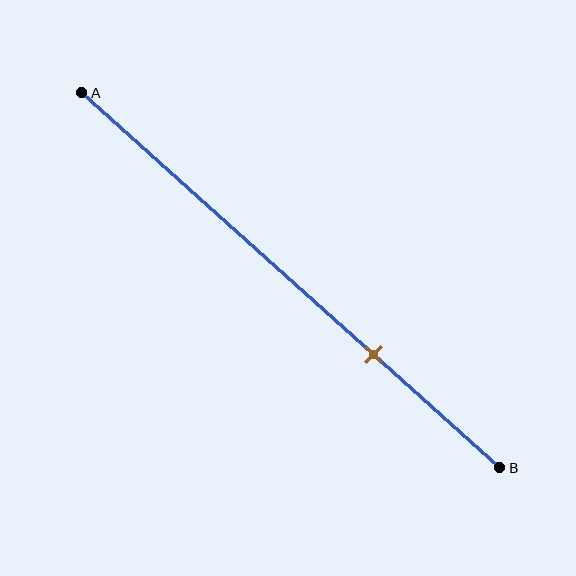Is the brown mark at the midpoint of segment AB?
No, the mark is at about 70% from A, not at the 50% midpoint.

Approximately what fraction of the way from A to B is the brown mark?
The brown mark is approximately 70% of the way from A to B.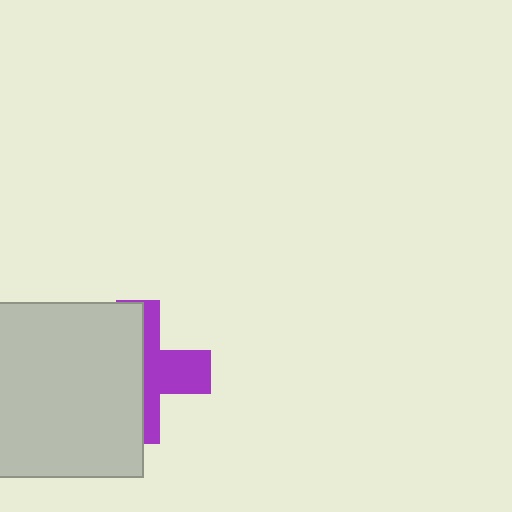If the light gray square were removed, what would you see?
You would see the complete purple cross.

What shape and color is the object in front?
The object in front is a light gray square.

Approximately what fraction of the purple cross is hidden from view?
Roughly 57% of the purple cross is hidden behind the light gray square.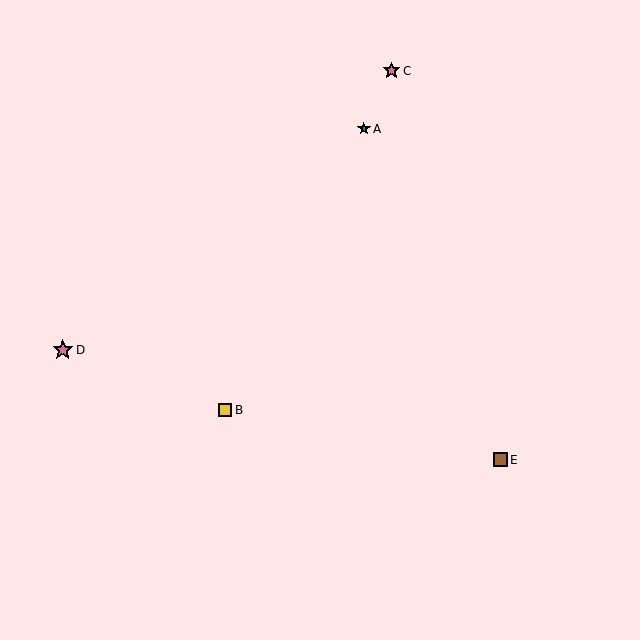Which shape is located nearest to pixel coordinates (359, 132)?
The teal star (labeled A) at (364, 129) is nearest to that location.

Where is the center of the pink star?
The center of the pink star is at (392, 71).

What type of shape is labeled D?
Shape D is a pink star.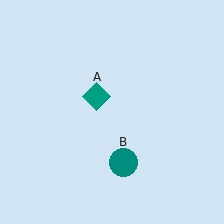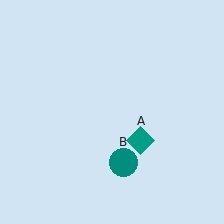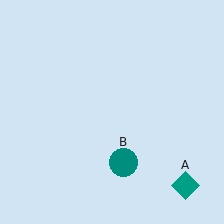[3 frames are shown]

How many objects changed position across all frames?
1 object changed position: teal diamond (object A).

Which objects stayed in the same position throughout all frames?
Teal circle (object B) remained stationary.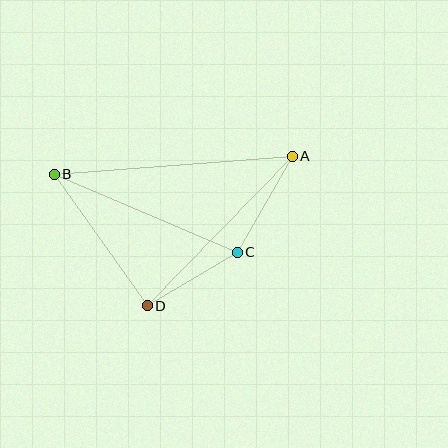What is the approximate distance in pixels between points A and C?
The distance between A and C is approximately 110 pixels.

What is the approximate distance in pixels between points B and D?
The distance between B and D is approximately 161 pixels.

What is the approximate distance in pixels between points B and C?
The distance between B and C is approximately 199 pixels.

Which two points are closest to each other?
Points C and D are closest to each other.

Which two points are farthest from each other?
Points A and B are farthest from each other.